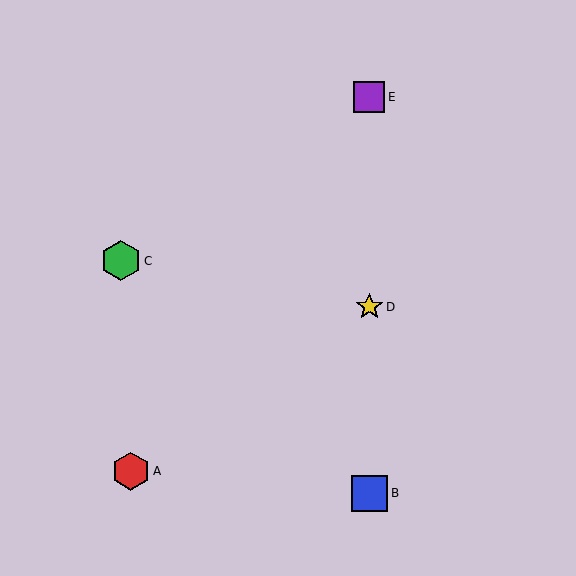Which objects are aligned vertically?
Objects B, D, E are aligned vertically.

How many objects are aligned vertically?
3 objects (B, D, E) are aligned vertically.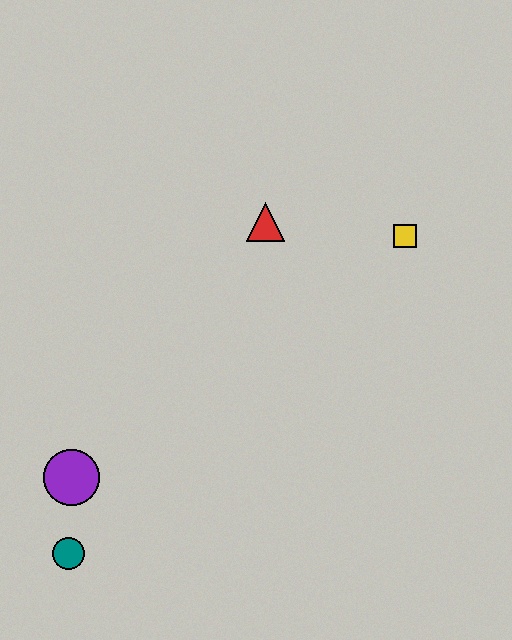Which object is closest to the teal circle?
The purple circle is closest to the teal circle.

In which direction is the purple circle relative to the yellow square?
The purple circle is to the left of the yellow square.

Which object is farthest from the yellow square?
The teal circle is farthest from the yellow square.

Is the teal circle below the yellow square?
Yes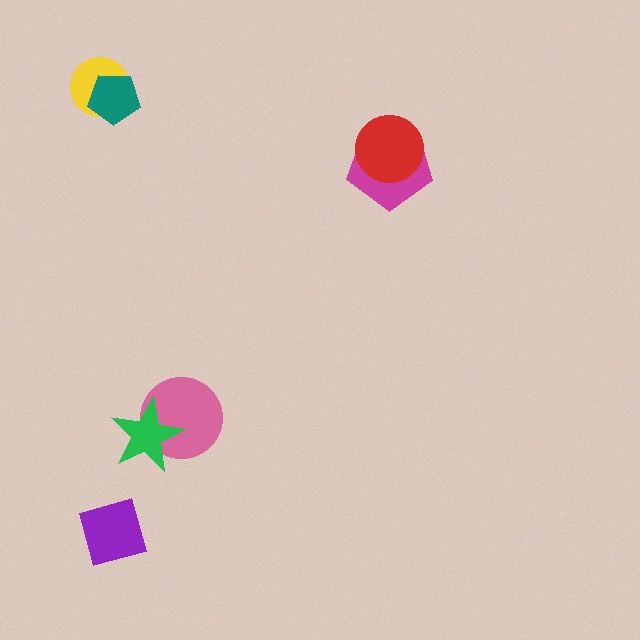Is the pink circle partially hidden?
Yes, it is partially covered by another shape.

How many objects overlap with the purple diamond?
0 objects overlap with the purple diamond.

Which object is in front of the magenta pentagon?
The red circle is in front of the magenta pentagon.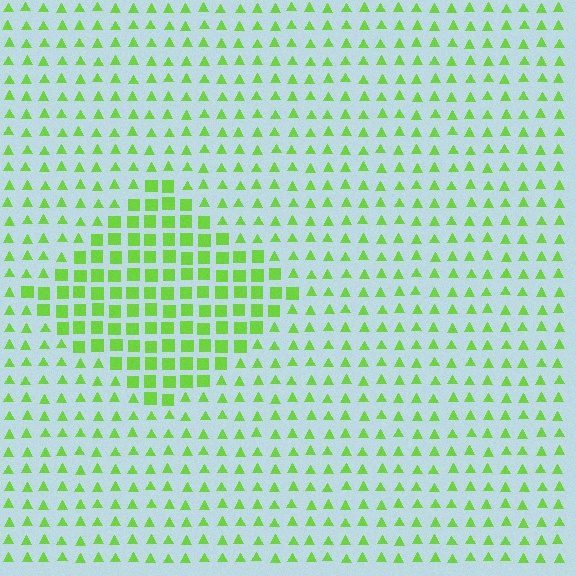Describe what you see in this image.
The image is filled with small lime elements arranged in a uniform grid. A diamond-shaped region contains squares, while the surrounding area contains triangles. The boundary is defined purely by the change in element shape.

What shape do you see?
I see a diamond.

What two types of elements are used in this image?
The image uses squares inside the diamond region and triangles outside it.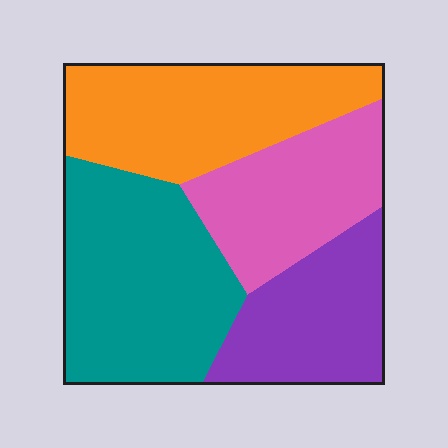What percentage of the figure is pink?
Pink covers about 20% of the figure.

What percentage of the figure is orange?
Orange takes up about one quarter (1/4) of the figure.